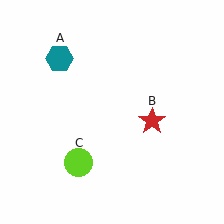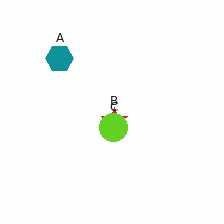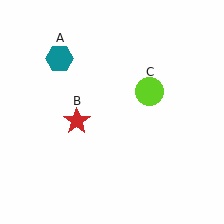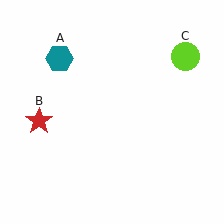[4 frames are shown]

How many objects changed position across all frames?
2 objects changed position: red star (object B), lime circle (object C).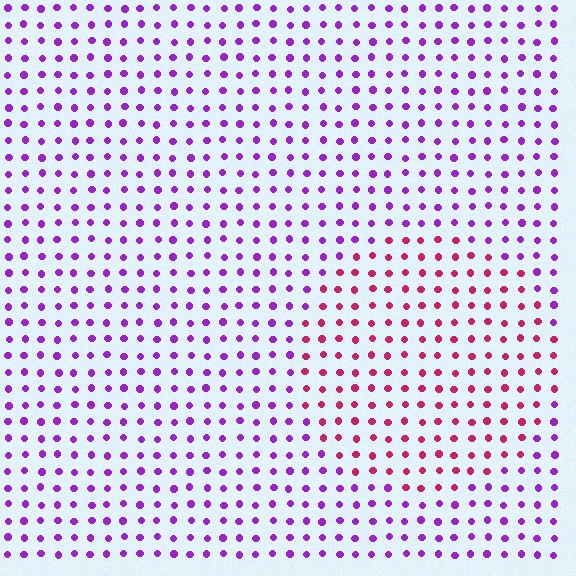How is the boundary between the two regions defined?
The boundary is defined purely by a slight shift in hue (about 49 degrees). Spacing, size, and orientation are identical on both sides.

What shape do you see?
I see a circle.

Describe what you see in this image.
The image is filled with small purple elements in a uniform arrangement. A circle-shaped region is visible where the elements are tinted to a slightly different hue, forming a subtle color boundary.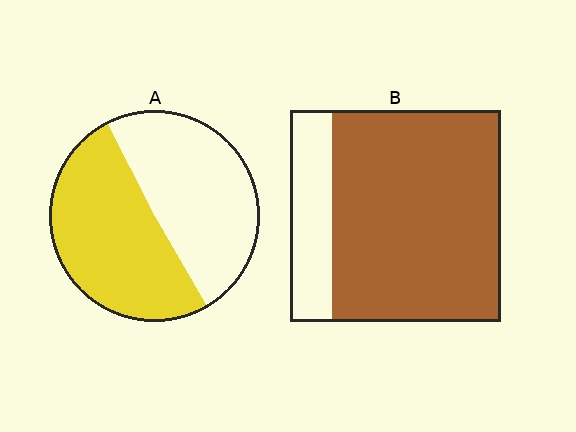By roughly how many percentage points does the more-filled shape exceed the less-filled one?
By roughly 30 percentage points (B over A).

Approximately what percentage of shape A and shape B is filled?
A is approximately 50% and B is approximately 80%.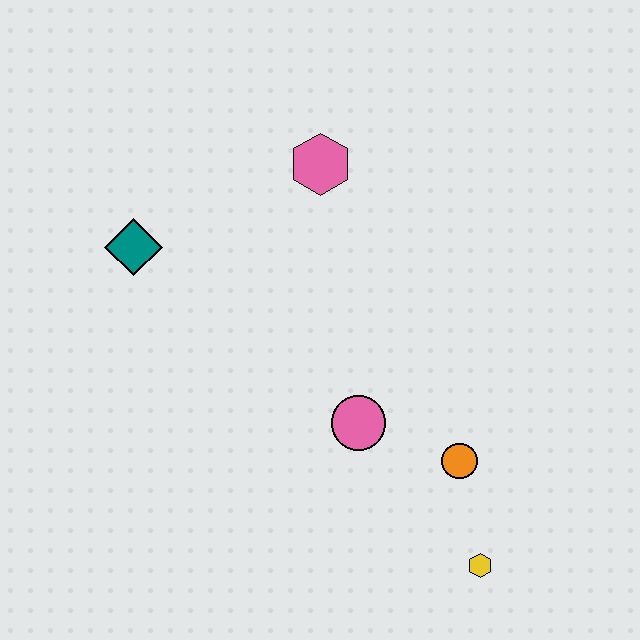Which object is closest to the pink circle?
The orange circle is closest to the pink circle.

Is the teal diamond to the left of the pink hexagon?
Yes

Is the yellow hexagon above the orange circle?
No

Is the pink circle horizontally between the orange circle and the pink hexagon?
Yes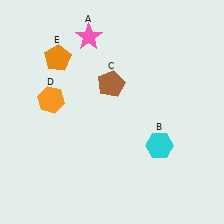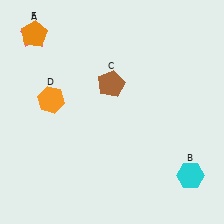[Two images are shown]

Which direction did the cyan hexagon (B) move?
The cyan hexagon (B) moved right.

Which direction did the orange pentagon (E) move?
The orange pentagon (E) moved up.